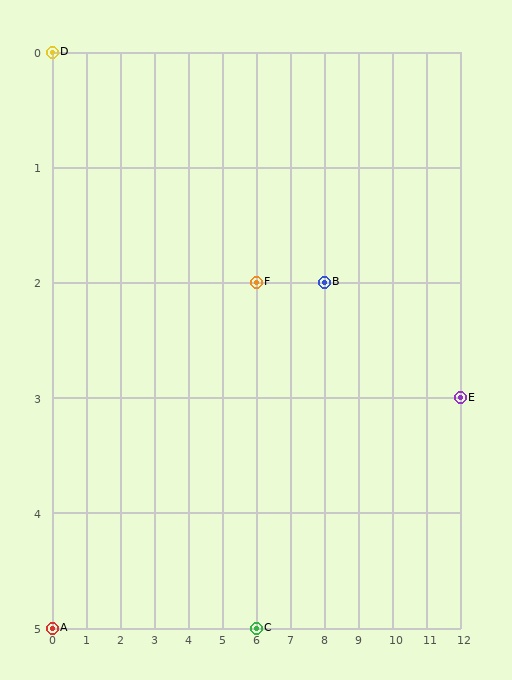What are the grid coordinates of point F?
Point F is at grid coordinates (6, 2).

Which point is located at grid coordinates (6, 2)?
Point F is at (6, 2).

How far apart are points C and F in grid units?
Points C and F are 3 rows apart.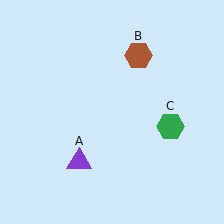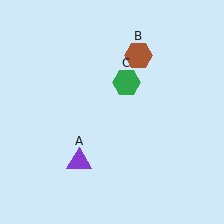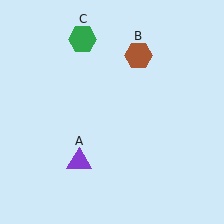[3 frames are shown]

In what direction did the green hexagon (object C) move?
The green hexagon (object C) moved up and to the left.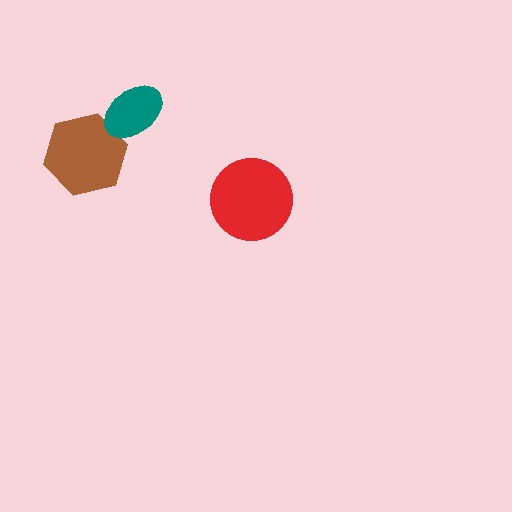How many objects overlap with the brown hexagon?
1 object overlaps with the brown hexagon.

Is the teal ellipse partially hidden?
No, no other shape covers it.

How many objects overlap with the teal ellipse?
1 object overlaps with the teal ellipse.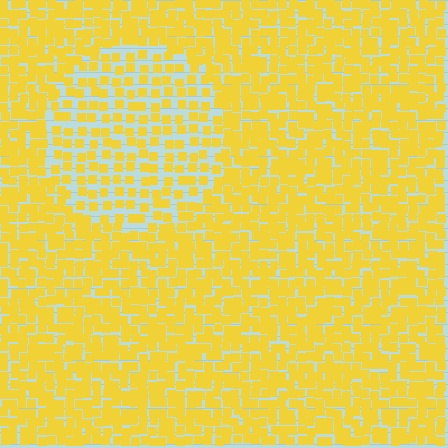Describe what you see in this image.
The image contains small yellow elements arranged at two different densities. A circle-shaped region is visible where the elements are less densely packed than the surrounding area.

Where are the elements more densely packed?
The elements are more densely packed outside the circle boundary.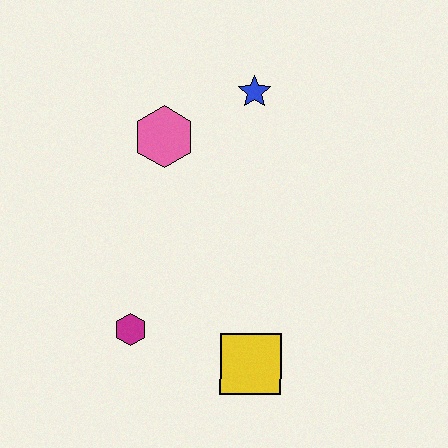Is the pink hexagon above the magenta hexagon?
Yes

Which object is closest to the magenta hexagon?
The yellow square is closest to the magenta hexagon.